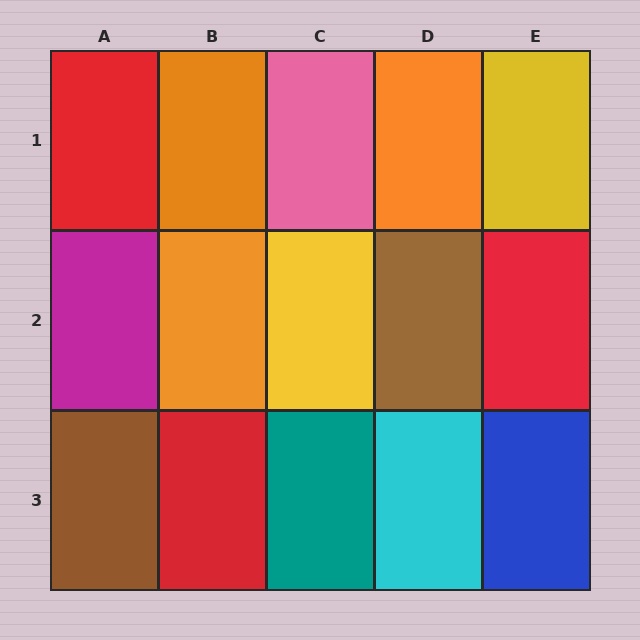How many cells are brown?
2 cells are brown.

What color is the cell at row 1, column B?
Orange.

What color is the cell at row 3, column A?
Brown.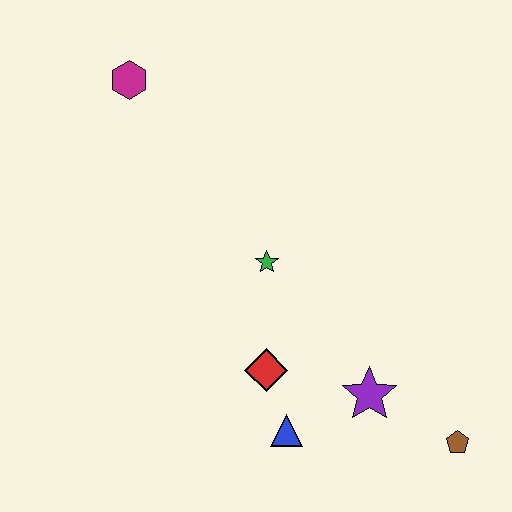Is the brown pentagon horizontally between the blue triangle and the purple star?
No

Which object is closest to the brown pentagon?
The purple star is closest to the brown pentagon.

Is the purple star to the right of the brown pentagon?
No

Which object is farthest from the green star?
The brown pentagon is farthest from the green star.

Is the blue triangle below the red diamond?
Yes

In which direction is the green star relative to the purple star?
The green star is above the purple star.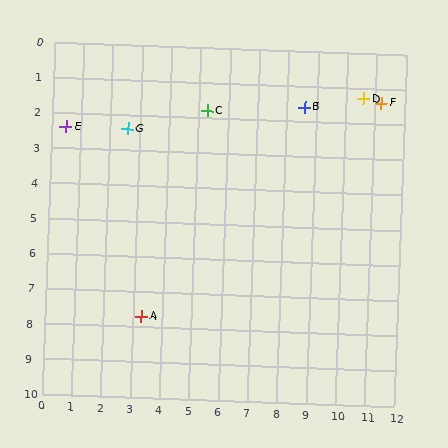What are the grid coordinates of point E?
Point E is at approximately (0.5, 2.4).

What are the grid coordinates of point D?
Point D is at approximately (10.6, 1.3).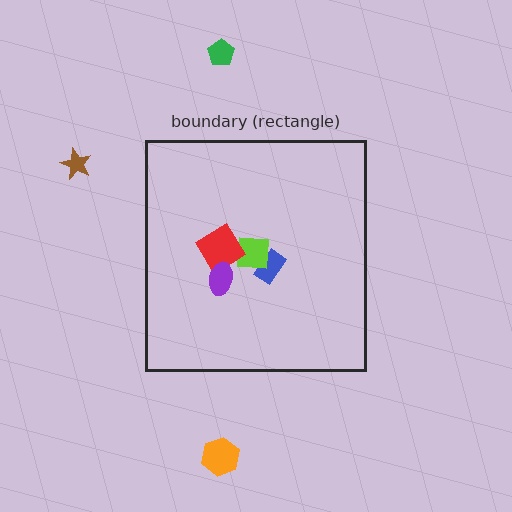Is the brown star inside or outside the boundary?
Outside.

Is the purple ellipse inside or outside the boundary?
Inside.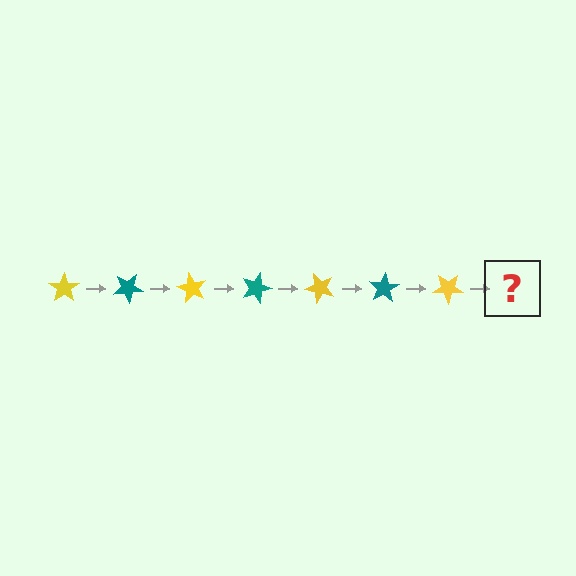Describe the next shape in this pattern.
It should be a teal star, rotated 210 degrees from the start.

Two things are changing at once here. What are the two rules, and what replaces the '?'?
The two rules are that it rotates 30 degrees each step and the color cycles through yellow and teal. The '?' should be a teal star, rotated 210 degrees from the start.